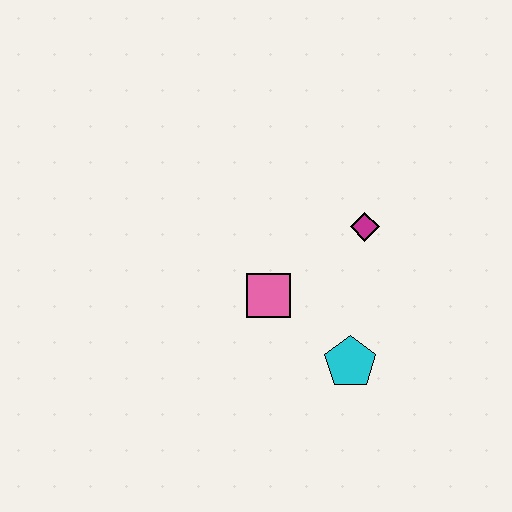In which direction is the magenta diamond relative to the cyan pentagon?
The magenta diamond is above the cyan pentagon.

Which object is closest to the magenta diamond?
The pink square is closest to the magenta diamond.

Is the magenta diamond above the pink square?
Yes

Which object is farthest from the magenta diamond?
The cyan pentagon is farthest from the magenta diamond.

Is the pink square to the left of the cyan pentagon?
Yes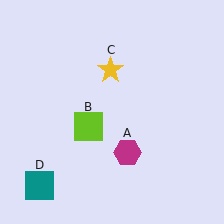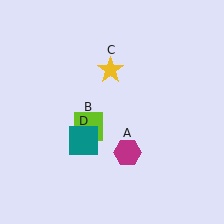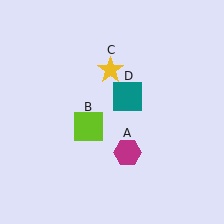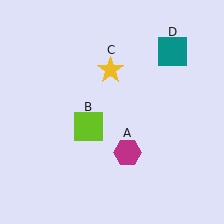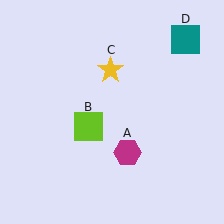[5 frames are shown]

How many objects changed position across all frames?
1 object changed position: teal square (object D).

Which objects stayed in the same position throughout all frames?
Magenta hexagon (object A) and lime square (object B) and yellow star (object C) remained stationary.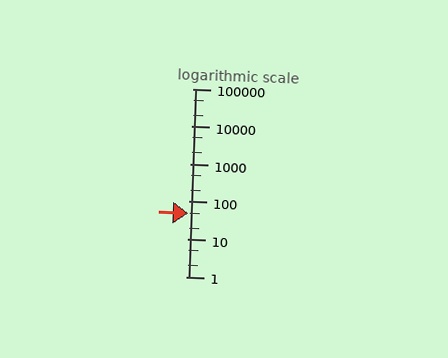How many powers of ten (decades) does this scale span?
The scale spans 5 decades, from 1 to 100000.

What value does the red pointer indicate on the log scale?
The pointer indicates approximately 49.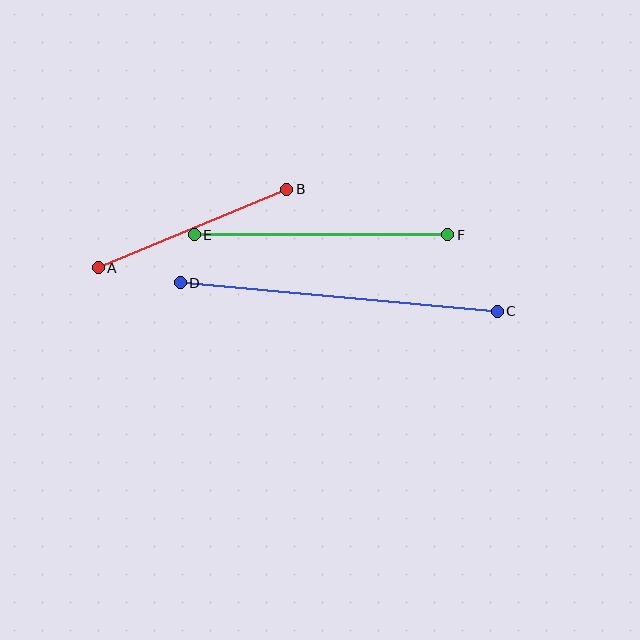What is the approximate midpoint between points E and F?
The midpoint is at approximately (321, 235) pixels.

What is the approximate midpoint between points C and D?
The midpoint is at approximately (339, 297) pixels.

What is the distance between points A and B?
The distance is approximately 204 pixels.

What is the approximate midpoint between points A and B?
The midpoint is at approximately (192, 228) pixels.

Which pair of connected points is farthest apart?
Points C and D are farthest apart.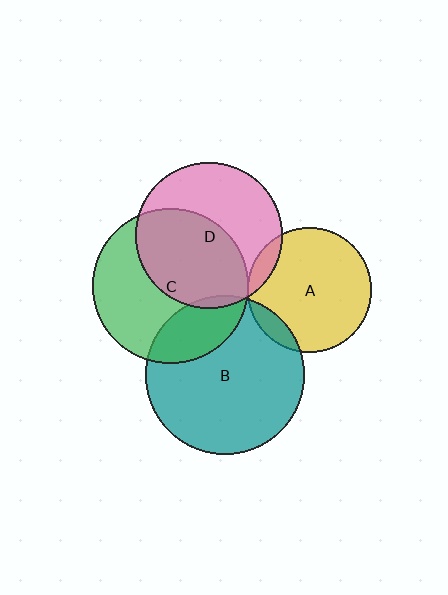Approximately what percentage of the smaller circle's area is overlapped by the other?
Approximately 25%.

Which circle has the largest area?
Circle B (teal).